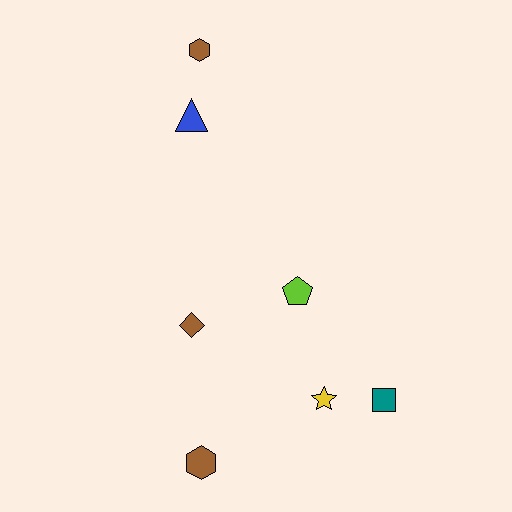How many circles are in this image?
There are no circles.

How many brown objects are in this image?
There are 3 brown objects.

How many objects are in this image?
There are 7 objects.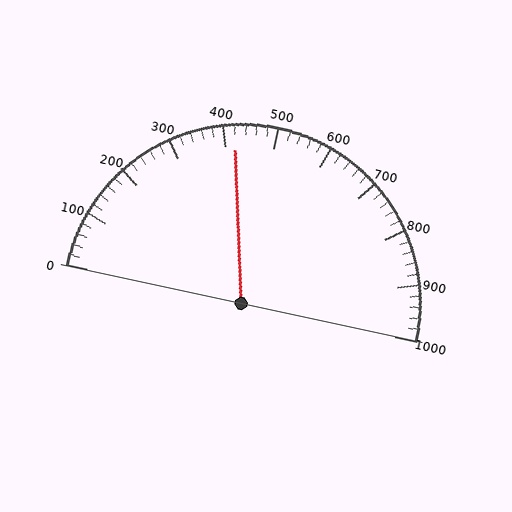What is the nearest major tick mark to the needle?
The nearest major tick mark is 400.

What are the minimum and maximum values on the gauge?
The gauge ranges from 0 to 1000.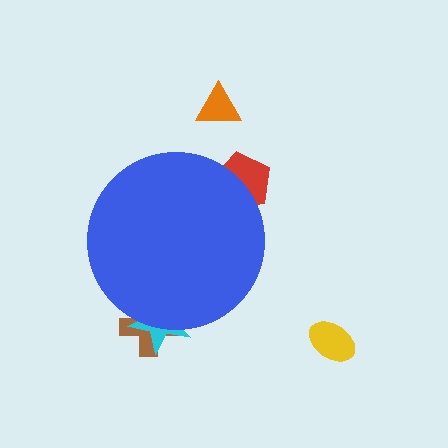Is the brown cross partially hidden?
Yes, the brown cross is partially hidden behind the blue circle.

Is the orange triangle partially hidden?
No, the orange triangle is fully visible.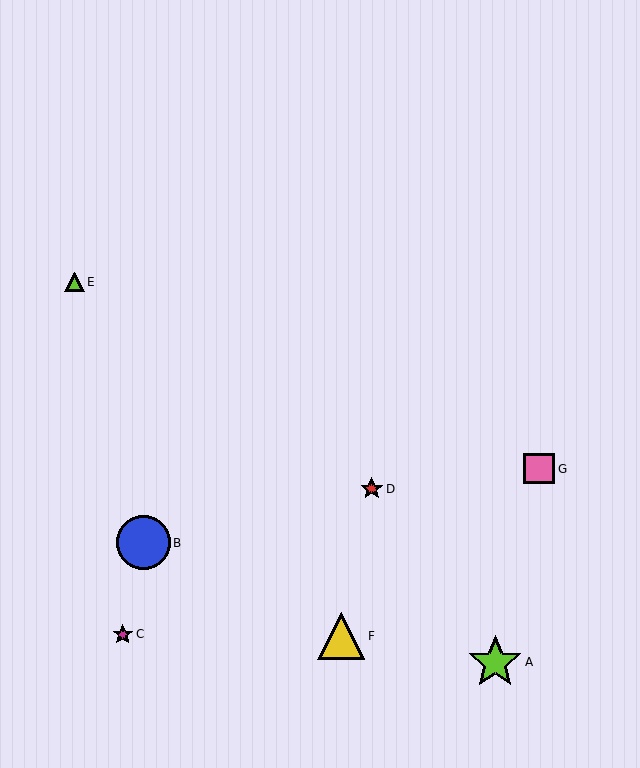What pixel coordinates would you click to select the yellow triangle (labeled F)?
Click at (341, 636) to select the yellow triangle F.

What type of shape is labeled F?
Shape F is a yellow triangle.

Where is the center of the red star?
The center of the red star is at (372, 489).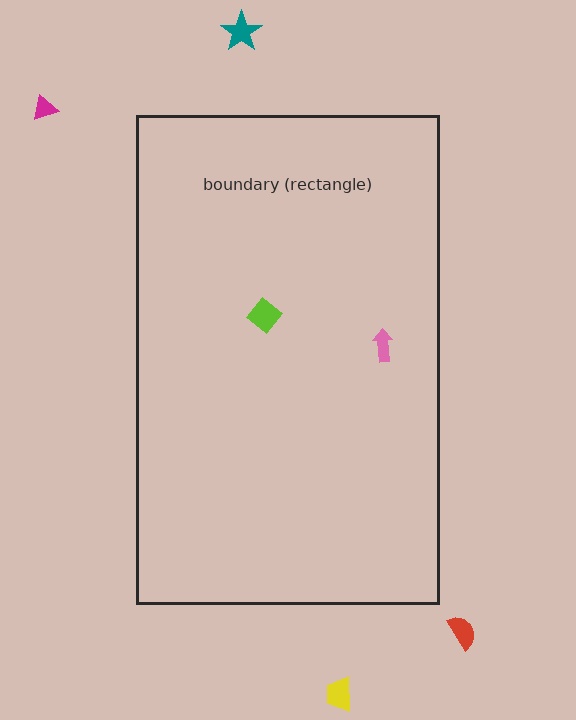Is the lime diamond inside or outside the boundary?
Inside.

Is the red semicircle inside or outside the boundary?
Outside.